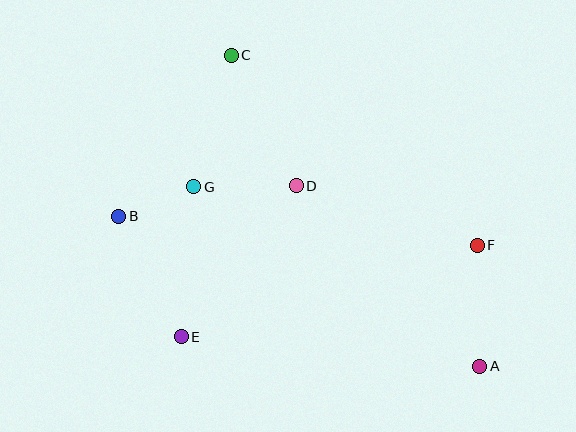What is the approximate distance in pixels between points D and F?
The distance between D and F is approximately 190 pixels.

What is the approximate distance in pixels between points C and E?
The distance between C and E is approximately 286 pixels.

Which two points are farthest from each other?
Points A and C are farthest from each other.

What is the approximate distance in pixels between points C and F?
The distance between C and F is approximately 311 pixels.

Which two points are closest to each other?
Points B and G are closest to each other.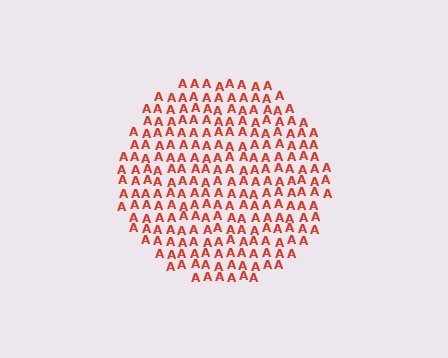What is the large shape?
The large shape is a circle.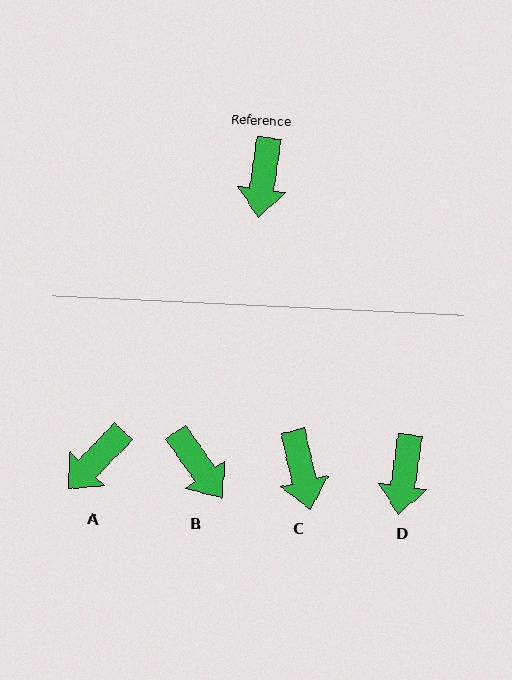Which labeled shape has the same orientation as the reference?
D.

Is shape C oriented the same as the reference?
No, it is off by about 21 degrees.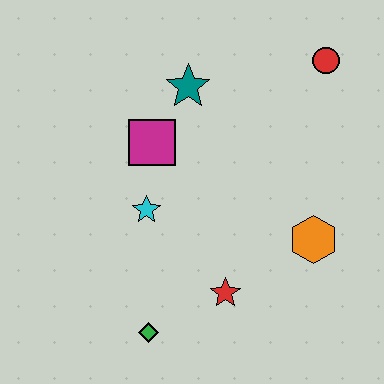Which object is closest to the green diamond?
The red star is closest to the green diamond.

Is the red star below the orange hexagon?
Yes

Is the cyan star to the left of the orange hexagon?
Yes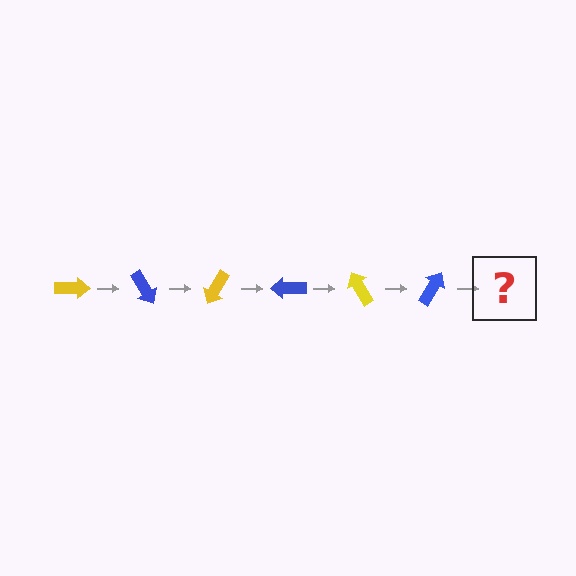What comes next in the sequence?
The next element should be a yellow arrow, rotated 360 degrees from the start.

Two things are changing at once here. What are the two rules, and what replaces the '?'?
The two rules are that it rotates 60 degrees each step and the color cycles through yellow and blue. The '?' should be a yellow arrow, rotated 360 degrees from the start.